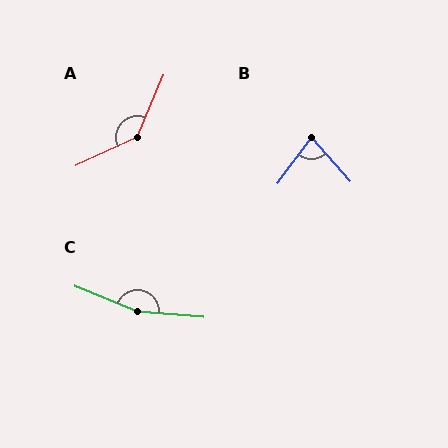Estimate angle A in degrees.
Approximately 138 degrees.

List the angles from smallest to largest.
B (77°), A (138°), C (163°).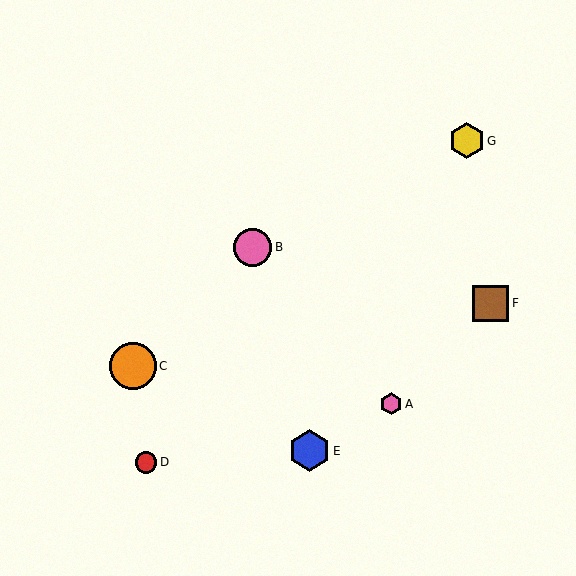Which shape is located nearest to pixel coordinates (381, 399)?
The pink hexagon (labeled A) at (391, 404) is nearest to that location.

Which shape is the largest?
The orange circle (labeled C) is the largest.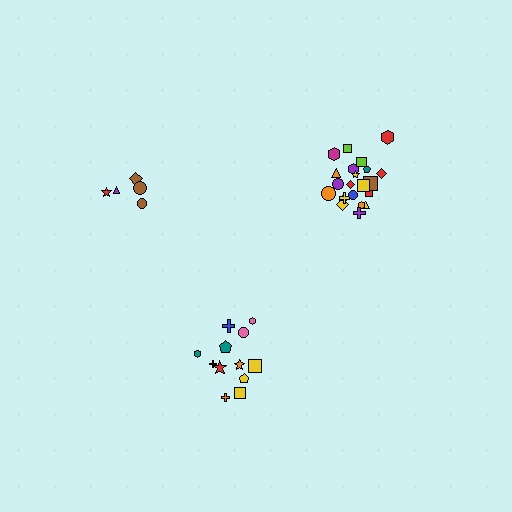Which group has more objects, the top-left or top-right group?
The top-right group.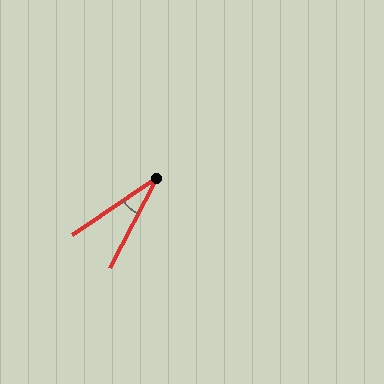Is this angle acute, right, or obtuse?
It is acute.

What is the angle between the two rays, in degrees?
Approximately 28 degrees.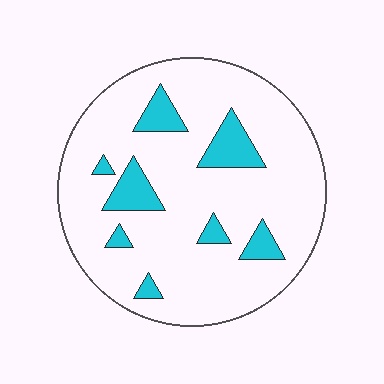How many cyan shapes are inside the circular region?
8.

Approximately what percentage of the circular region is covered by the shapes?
Approximately 15%.